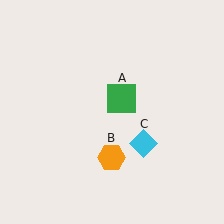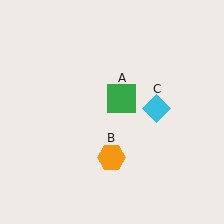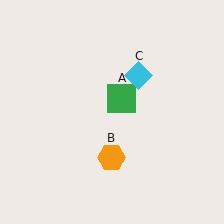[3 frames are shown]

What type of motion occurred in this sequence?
The cyan diamond (object C) rotated counterclockwise around the center of the scene.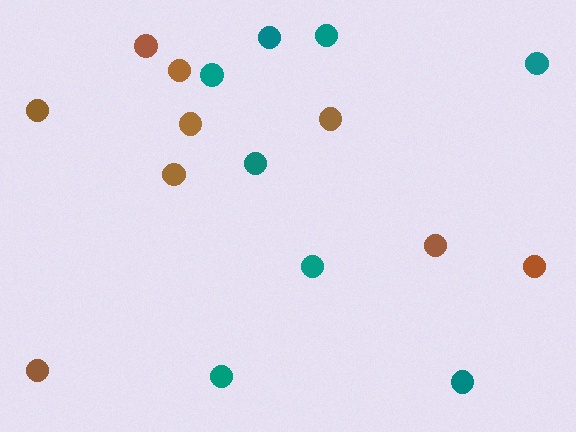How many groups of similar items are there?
There are 2 groups: one group of teal circles (8) and one group of brown circles (9).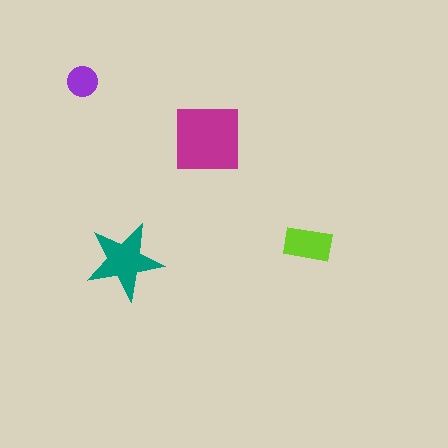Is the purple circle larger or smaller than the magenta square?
Smaller.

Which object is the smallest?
The purple circle.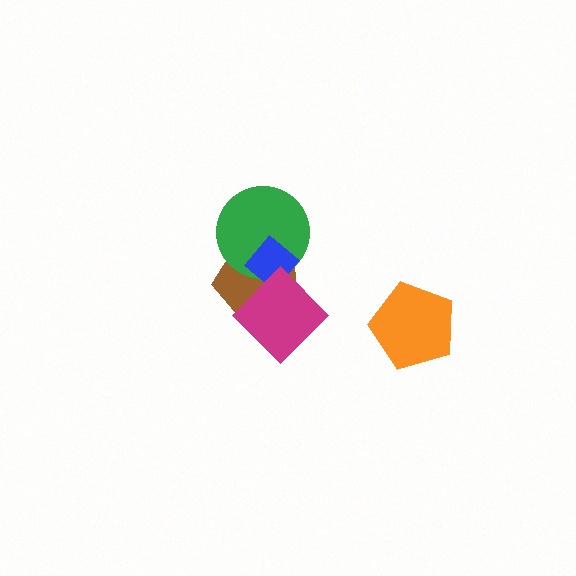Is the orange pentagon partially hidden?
No, no other shape covers it.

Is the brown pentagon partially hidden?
Yes, it is partially covered by another shape.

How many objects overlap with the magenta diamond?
3 objects overlap with the magenta diamond.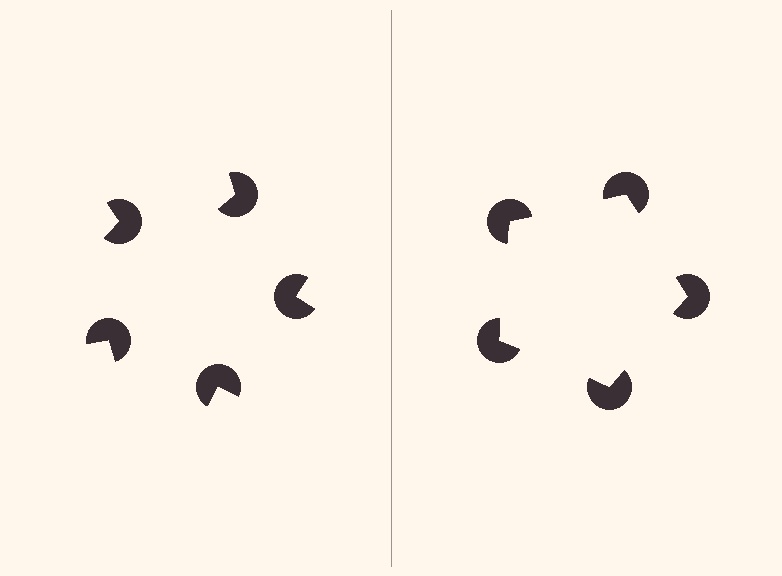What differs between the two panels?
The pac-man discs are positioned identically on both sides; only the wedge orientations differ. On the right they align to a pentagon; on the left they are misaligned.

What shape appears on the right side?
An illusory pentagon.